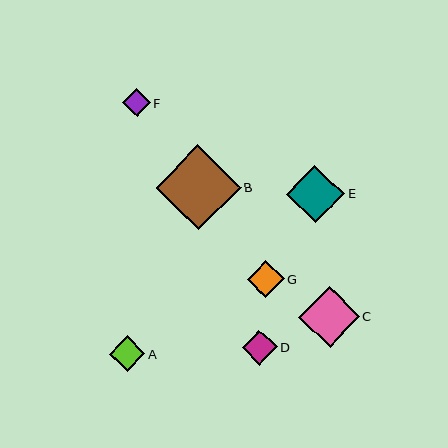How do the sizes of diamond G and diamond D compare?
Diamond G and diamond D are approximately the same size.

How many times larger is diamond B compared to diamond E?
Diamond B is approximately 1.5 times the size of diamond E.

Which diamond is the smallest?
Diamond F is the smallest with a size of approximately 27 pixels.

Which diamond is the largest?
Diamond B is the largest with a size of approximately 84 pixels.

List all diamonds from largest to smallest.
From largest to smallest: B, C, E, G, A, D, F.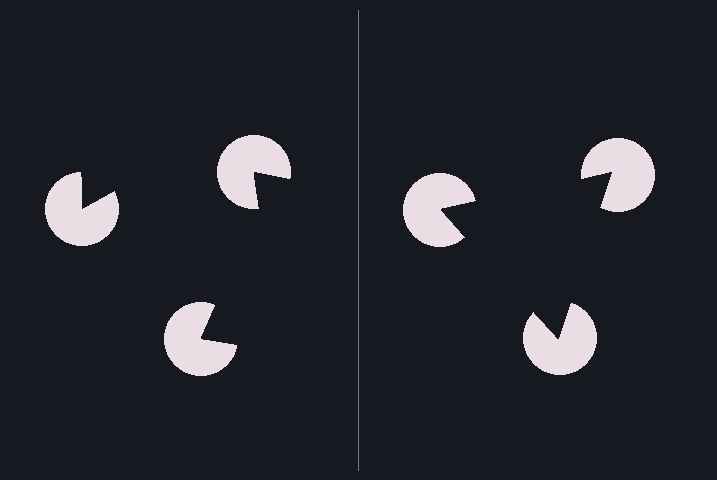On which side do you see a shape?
An illusory triangle appears on the right side. On the left side the wedge cuts are rotated, so no coherent shape forms.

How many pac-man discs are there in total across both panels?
6 — 3 on each side.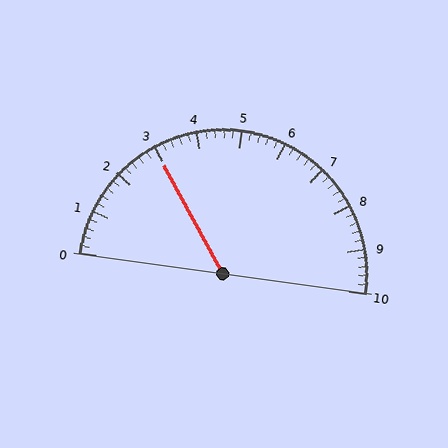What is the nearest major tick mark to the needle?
The nearest major tick mark is 3.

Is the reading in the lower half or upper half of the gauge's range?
The reading is in the lower half of the range (0 to 10).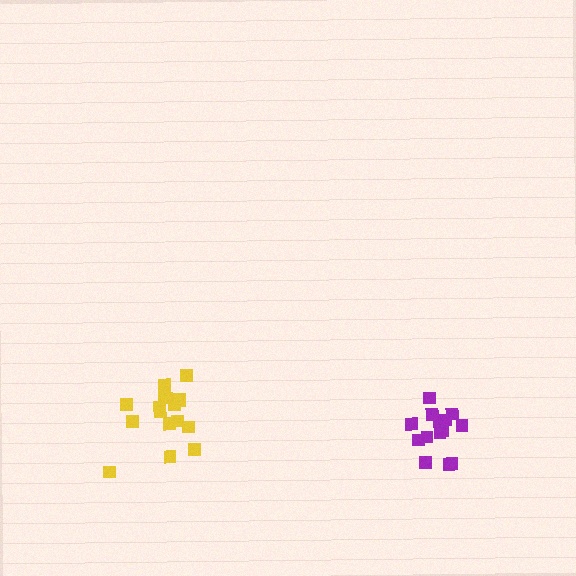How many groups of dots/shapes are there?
There are 2 groups.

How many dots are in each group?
Group 1: 14 dots, Group 2: 17 dots (31 total).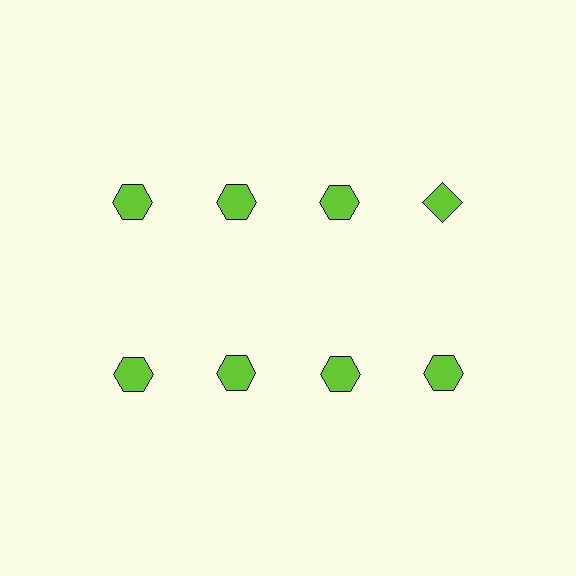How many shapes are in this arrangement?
There are 8 shapes arranged in a grid pattern.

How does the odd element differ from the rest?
It has a different shape: diamond instead of hexagon.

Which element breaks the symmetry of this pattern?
The lime diamond in the top row, second from right column breaks the symmetry. All other shapes are lime hexagons.